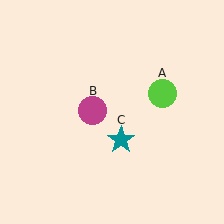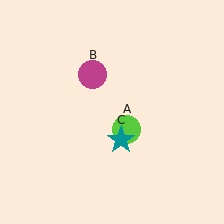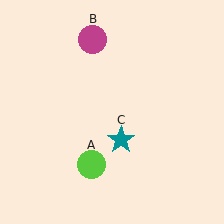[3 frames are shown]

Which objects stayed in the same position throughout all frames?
Teal star (object C) remained stationary.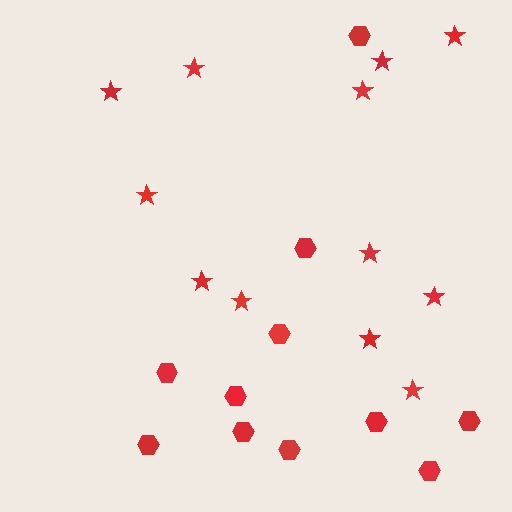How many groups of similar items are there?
There are 2 groups: one group of hexagons (11) and one group of stars (12).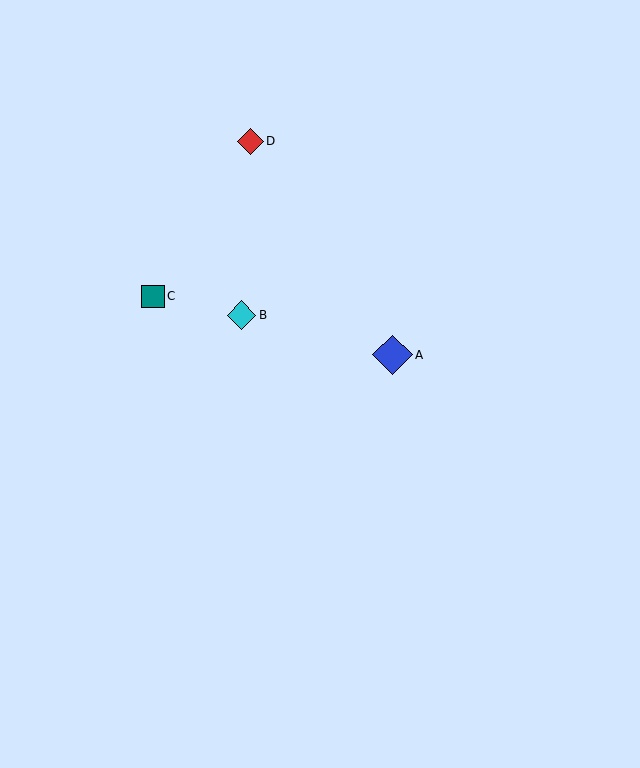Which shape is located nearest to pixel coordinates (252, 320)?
The cyan diamond (labeled B) at (241, 315) is nearest to that location.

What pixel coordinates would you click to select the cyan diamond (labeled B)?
Click at (241, 315) to select the cyan diamond B.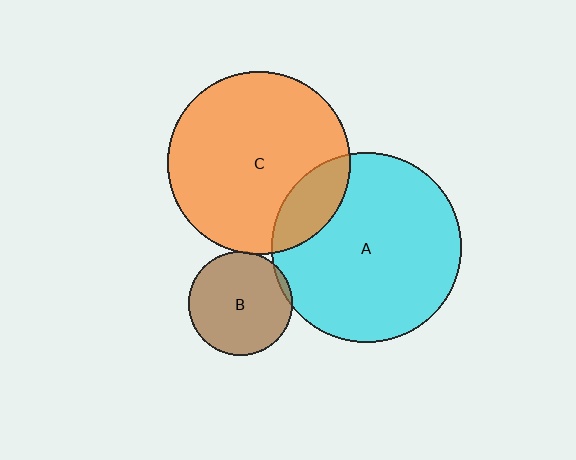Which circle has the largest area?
Circle A (cyan).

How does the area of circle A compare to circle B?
Approximately 3.4 times.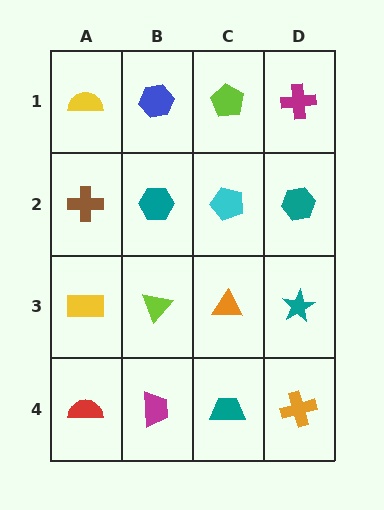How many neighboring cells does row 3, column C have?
4.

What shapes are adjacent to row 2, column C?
A lime pentagon (row 1, column C), an orange triangle (row 3, column C), a teal hexagon (row 2, column B), a teal hexagon (row 2, column D).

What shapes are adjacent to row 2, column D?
A magenta cross (row 1, column D), a teal star (row 3, column D), a cyan pentagon (row 2, column C).